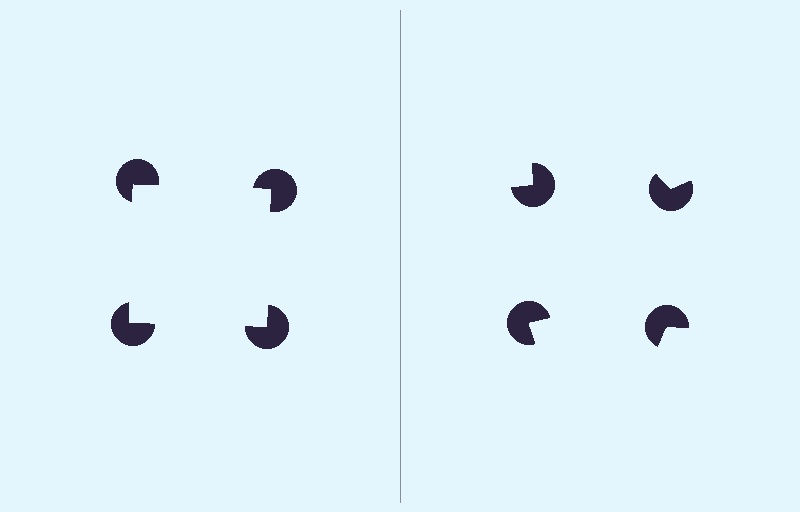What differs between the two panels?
The pac-man discs are positioned identically on both sides; only the wedge orientations differ. On the left they align to a square; on the right they are misaligned.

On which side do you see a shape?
An illusory square appears on the left side. On the right side the wedge cuts are rotated, so no coherent shape forms.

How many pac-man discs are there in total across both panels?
8 — 4 on each side.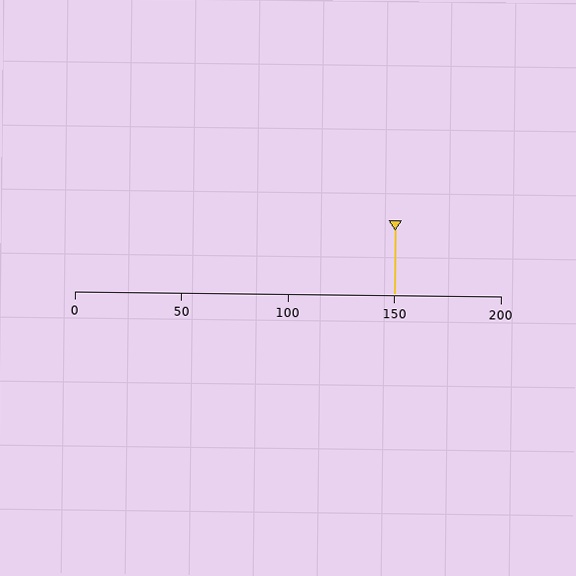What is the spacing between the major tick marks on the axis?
The major ticks are spaced 50 apart.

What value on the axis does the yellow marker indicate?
The marker indicates approximately 150.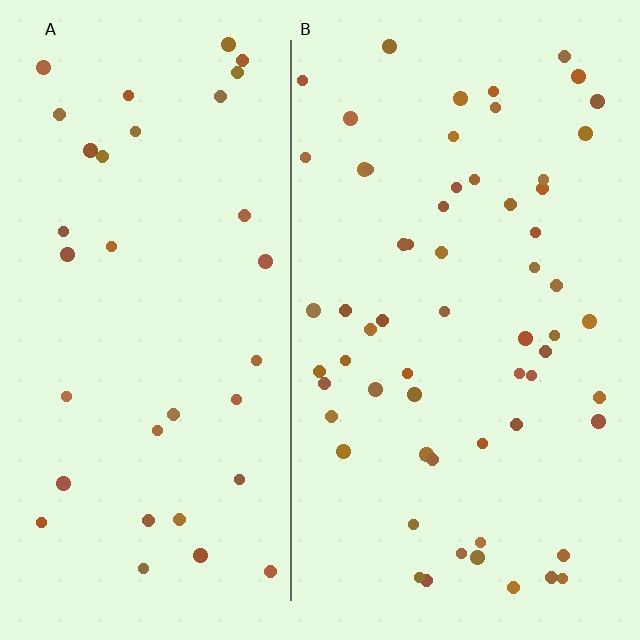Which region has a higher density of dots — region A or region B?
B (the right).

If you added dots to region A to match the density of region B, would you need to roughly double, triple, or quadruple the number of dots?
Approximately double.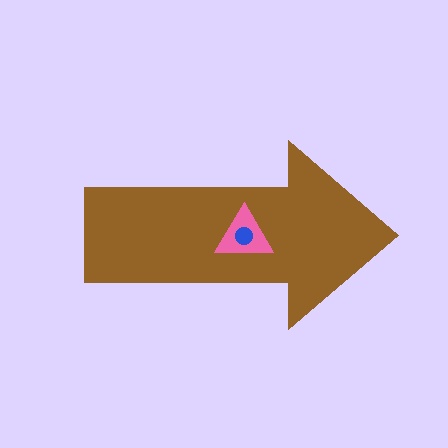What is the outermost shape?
The brown arrow.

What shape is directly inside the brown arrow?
The pink triangle.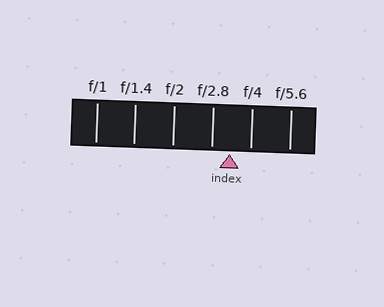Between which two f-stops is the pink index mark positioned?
The index mark is between f/2.8 and f/4.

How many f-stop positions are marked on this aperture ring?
There are 6 f-stop positions marked.